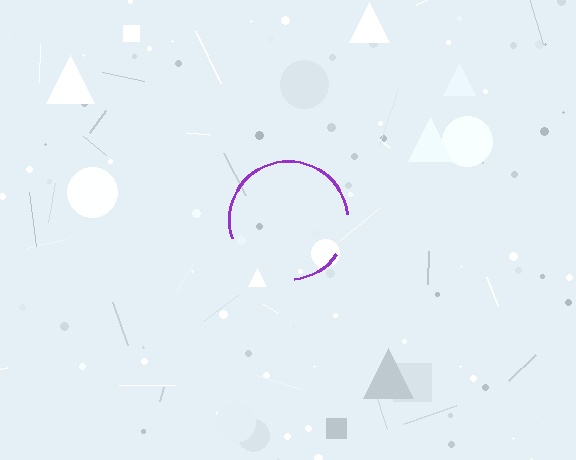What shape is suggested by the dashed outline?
The dashed outline suggests a circle.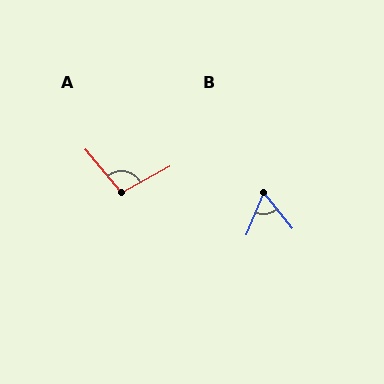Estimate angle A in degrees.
Approximately 101 degrees.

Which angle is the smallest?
B, at approximately 61 degrees.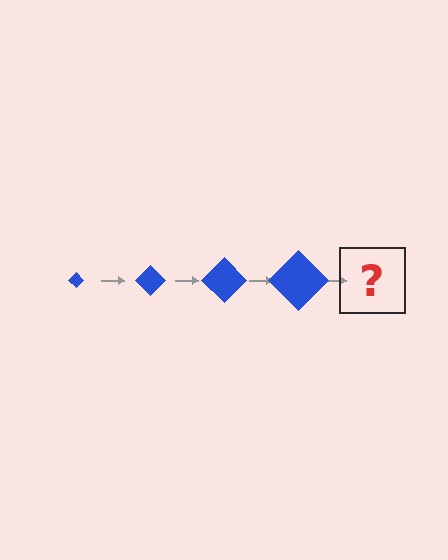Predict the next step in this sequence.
The next step is a blue diamond, larger than the previous one.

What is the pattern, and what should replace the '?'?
The pattern is that the diamond gets progressively larger each step. The '?' should be a blue diamond, larger than the previous one.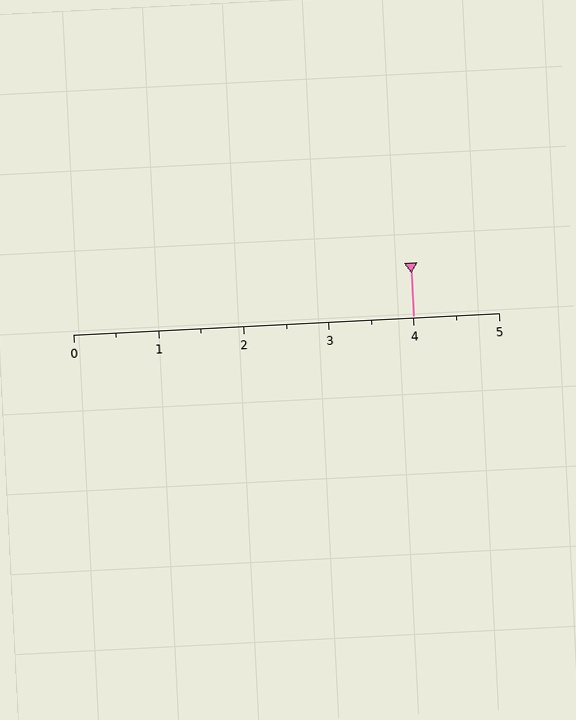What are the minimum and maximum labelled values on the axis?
The axis runs from 0 to 5.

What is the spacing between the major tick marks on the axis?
The major ticks are spaced 1 apart.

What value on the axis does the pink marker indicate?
The marker indicates approximately 4.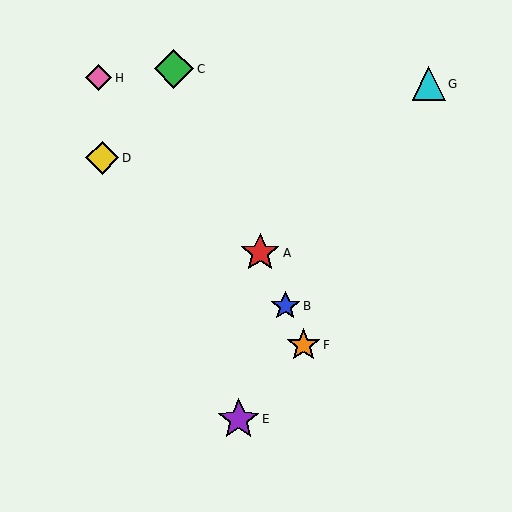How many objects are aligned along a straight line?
4 objects (A, B, C, F) are aligned along a straight line.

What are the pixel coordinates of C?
Object C is at (174, 69).